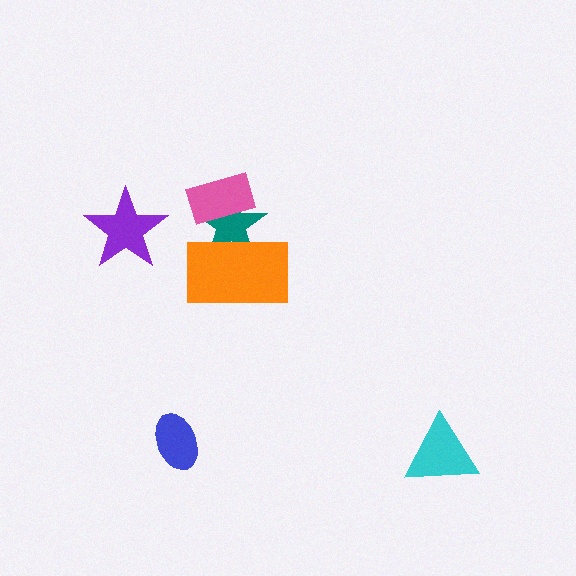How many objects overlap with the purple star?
0 objects overlap with the purple star.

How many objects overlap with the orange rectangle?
1 object overlaps with the orange rectangle.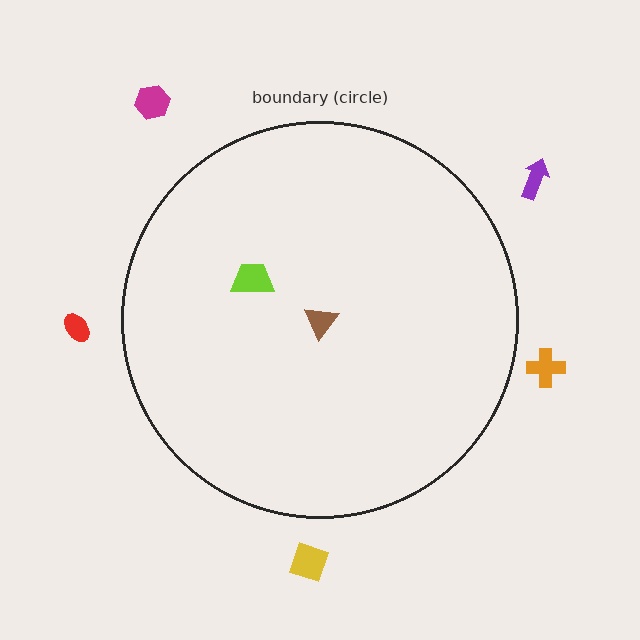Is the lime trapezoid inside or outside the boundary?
Inside.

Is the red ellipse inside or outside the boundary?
Outside.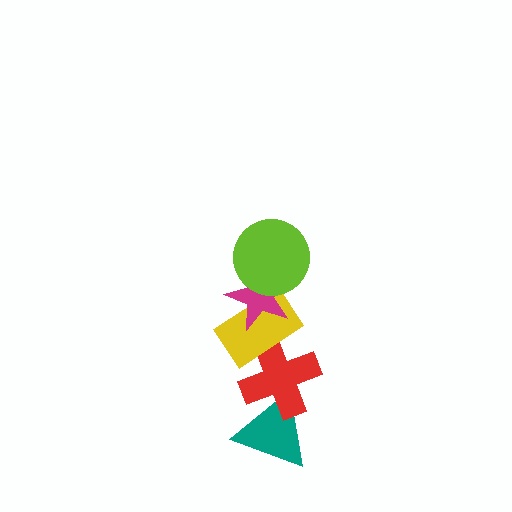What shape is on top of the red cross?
The yellow rectangle is on top of the red cross.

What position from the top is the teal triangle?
The teal triangle is 5th from the top.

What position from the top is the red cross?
The red cross is 4th from the top.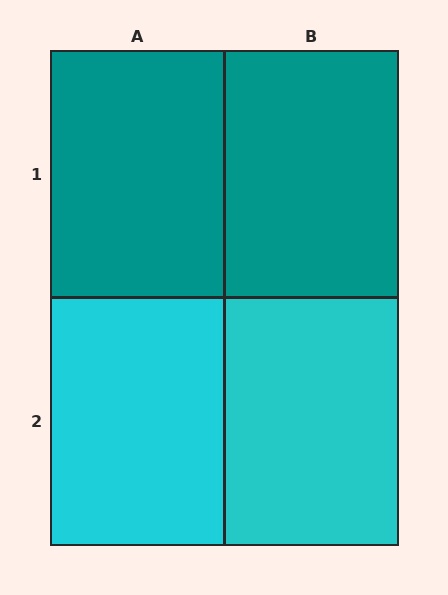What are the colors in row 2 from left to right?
Cyan, cyan.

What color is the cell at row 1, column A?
Teal.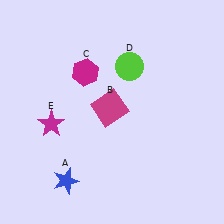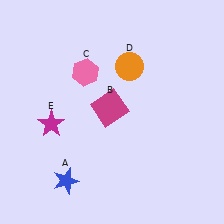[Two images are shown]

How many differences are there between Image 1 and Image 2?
There are 2 differences between the two images.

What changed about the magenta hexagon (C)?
In Image 1, C is magenta. In Image 2, it changed to pink.